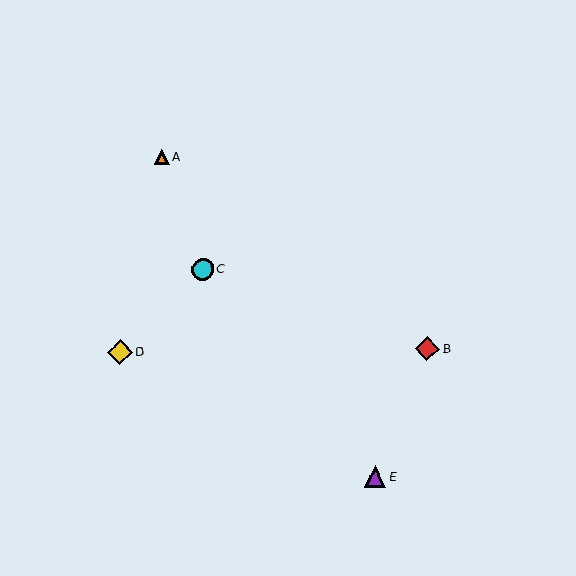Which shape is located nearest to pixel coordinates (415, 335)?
The red diamond (labeled B) at (427, 349) is nearest to that location.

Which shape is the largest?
The yellow diamond (labeled D) is the largest.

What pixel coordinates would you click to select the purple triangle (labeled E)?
Click at (375, 477) to select the purple triangle E.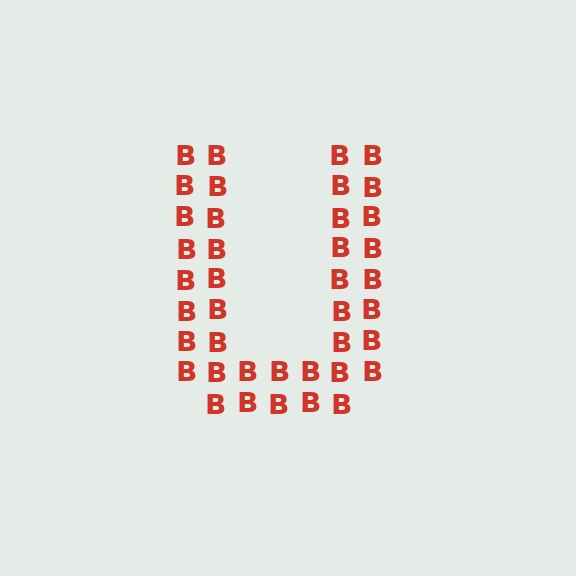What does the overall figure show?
The overall figure shows the letter U.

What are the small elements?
The small elements are letter B's.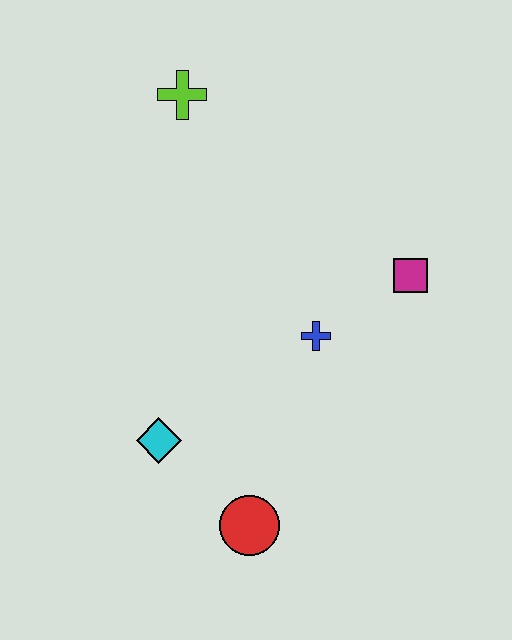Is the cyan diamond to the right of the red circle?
No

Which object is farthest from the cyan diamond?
The lime cross is farthest from the cyan diamond.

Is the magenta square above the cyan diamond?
Yes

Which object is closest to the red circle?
The cyan diamond is closest to the red circle.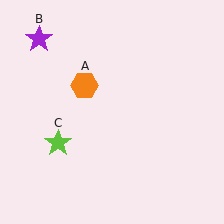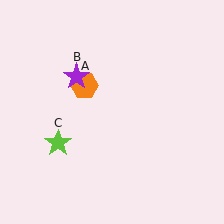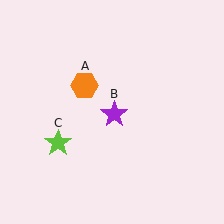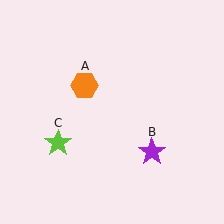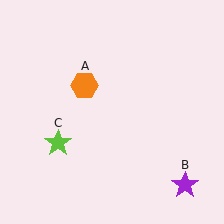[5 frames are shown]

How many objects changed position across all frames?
1 object changed position: purple star (object B).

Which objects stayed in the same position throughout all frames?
Orange hexagon (object A) and lime star (object C) remained stationary.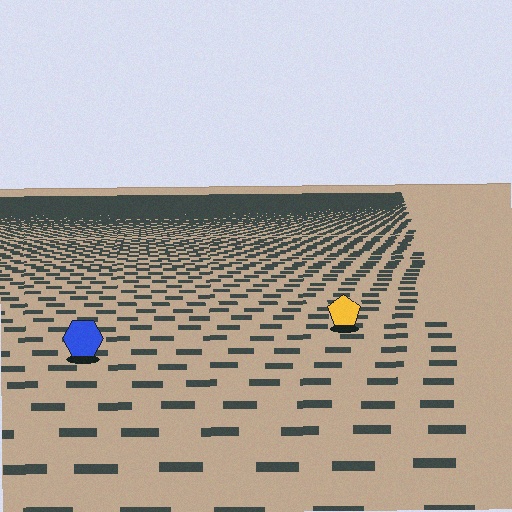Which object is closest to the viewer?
The blue hexagon is closest. The texture marks near it are larger and more spread out.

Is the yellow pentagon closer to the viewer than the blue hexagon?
No. The blue hexagon is closer — you can tell from the texture gradient: the ground texture is coarser near it.